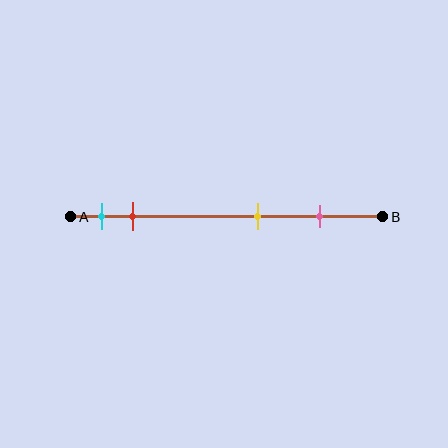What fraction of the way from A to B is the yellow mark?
The yellow mark is approximately 60% (0.6) of the way from A to B.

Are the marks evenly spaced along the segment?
No, the marks are not evenly spaced.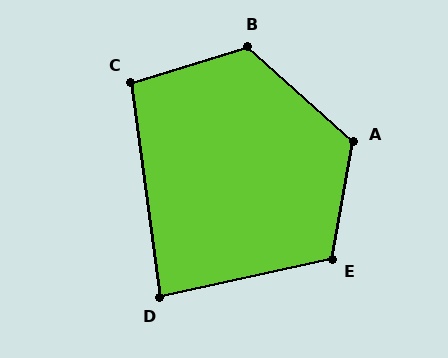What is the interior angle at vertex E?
Approximately 113 degrees (obtuse).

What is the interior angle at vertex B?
Approximately 121 degrees (obtuse).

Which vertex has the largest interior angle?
A, at approximately 122 degrees.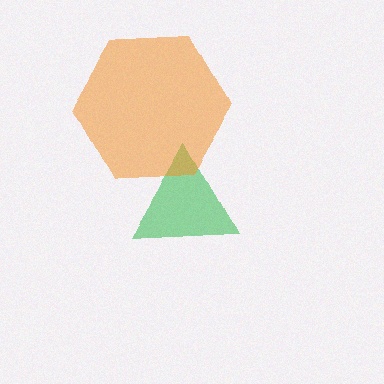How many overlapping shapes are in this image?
There are 2 overlapping shapes in the image.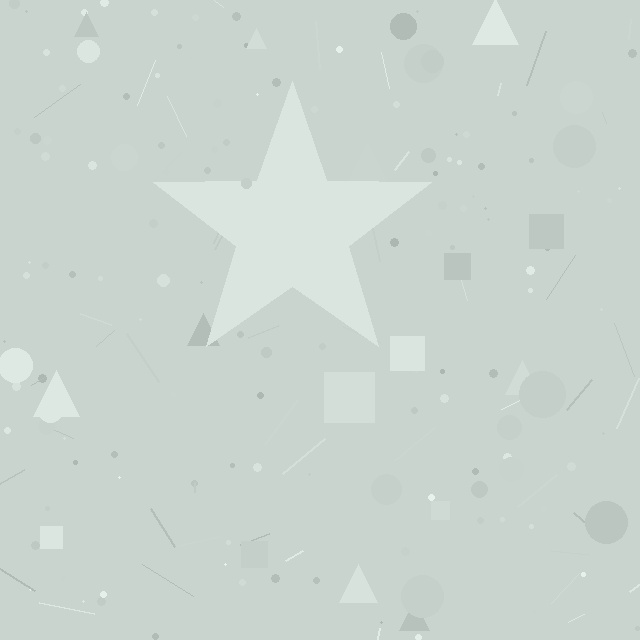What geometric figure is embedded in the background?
A star is embedded in the background.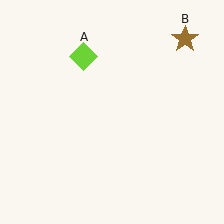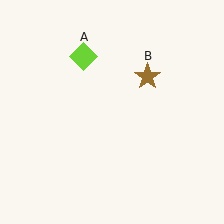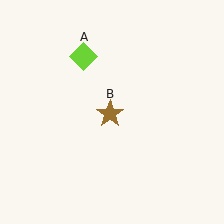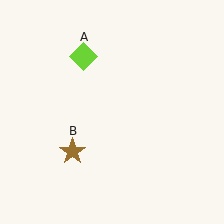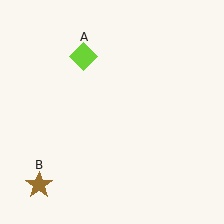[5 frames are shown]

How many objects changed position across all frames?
1 object changed position: brown star (object B).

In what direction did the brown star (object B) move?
The brown star (object B) moved down and to the left.